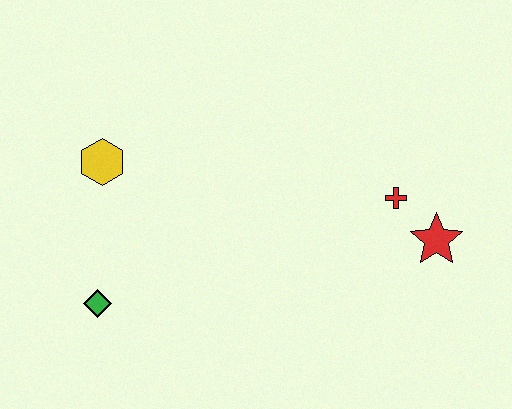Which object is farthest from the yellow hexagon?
The red star is farthest from the yellow hexagon.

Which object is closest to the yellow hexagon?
The green diamond is closest to the yellow hexagon.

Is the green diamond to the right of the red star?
No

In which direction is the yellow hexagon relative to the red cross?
The yellow hexagon is to the left of the red cross.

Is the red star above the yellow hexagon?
No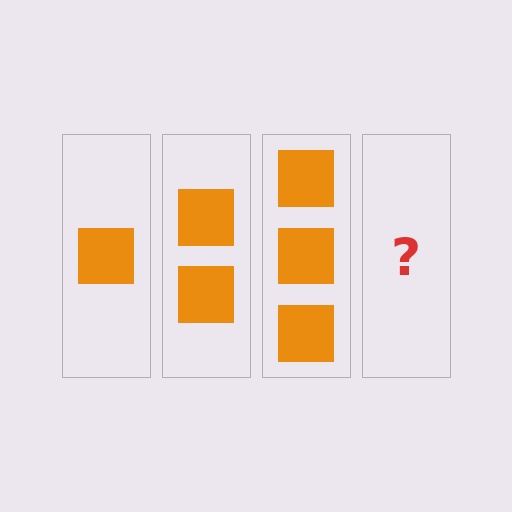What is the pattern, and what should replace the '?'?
The pattern is that each step adds one more square. The '?' should be 4 squares.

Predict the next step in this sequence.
The next step is 4 squares.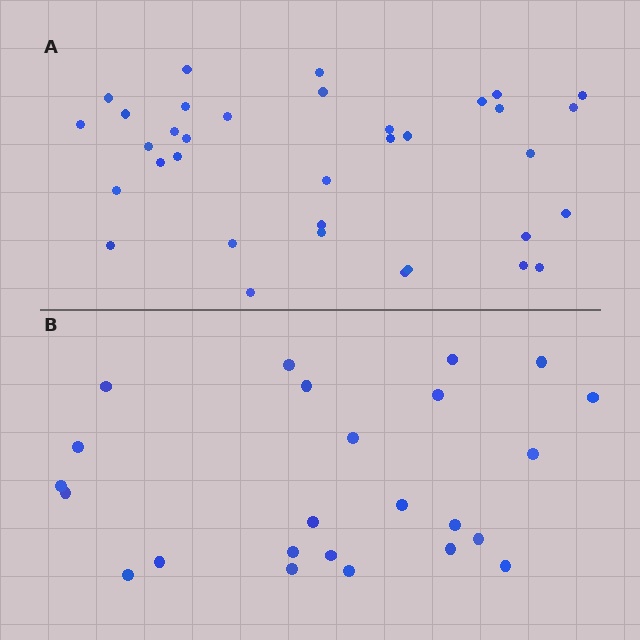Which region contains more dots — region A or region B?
Region A (the top region) has more dots.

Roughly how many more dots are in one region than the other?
Region A has roughly 12 or so more dots than region B.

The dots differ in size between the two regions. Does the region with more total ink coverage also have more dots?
No. Region B has more total ink coverage because its dots are larger, but region A actually contains more individual dots. Total area can be misleading — the number of items is what matters here.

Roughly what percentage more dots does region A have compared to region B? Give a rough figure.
About 45% more.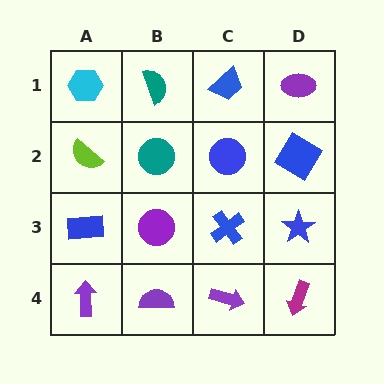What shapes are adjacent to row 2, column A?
A cyan hexagon (row 1, column A), a blue rectangle (row 3, column A), a teal circle (row 2, column B).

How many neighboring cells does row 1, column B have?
3.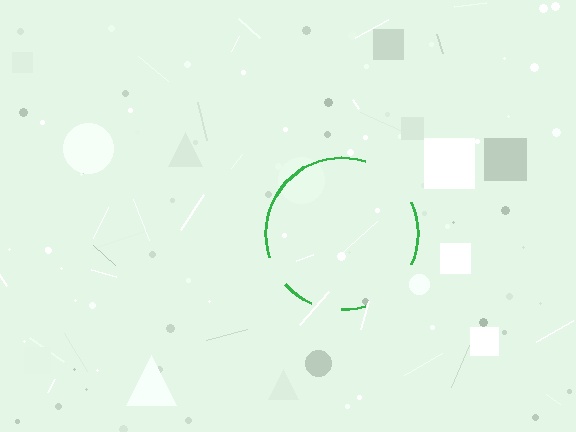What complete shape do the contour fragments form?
The contour fragments form a circle.